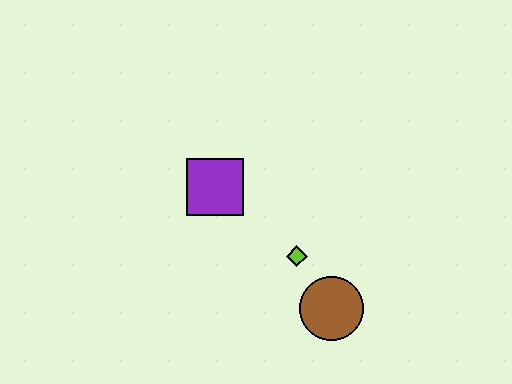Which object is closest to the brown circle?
The lime diamond is closest to the brown circle.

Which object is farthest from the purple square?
The brown circle is farthest from the purple square.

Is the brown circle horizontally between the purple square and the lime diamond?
No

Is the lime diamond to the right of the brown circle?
No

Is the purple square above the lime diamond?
Yes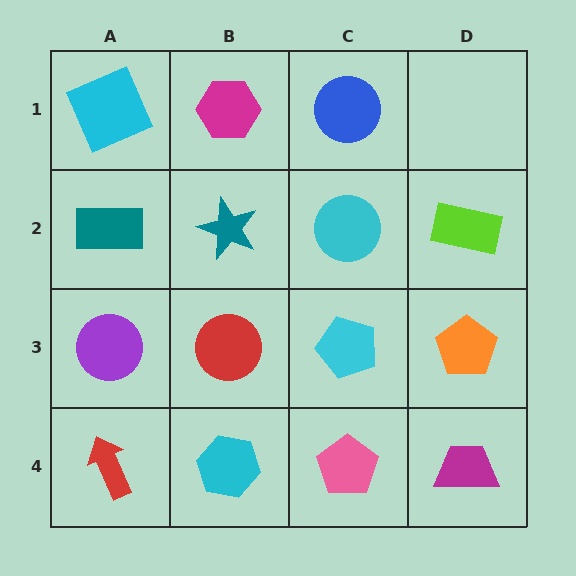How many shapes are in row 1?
3 shapes.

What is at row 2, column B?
A teal star.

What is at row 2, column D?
A lime rectangle.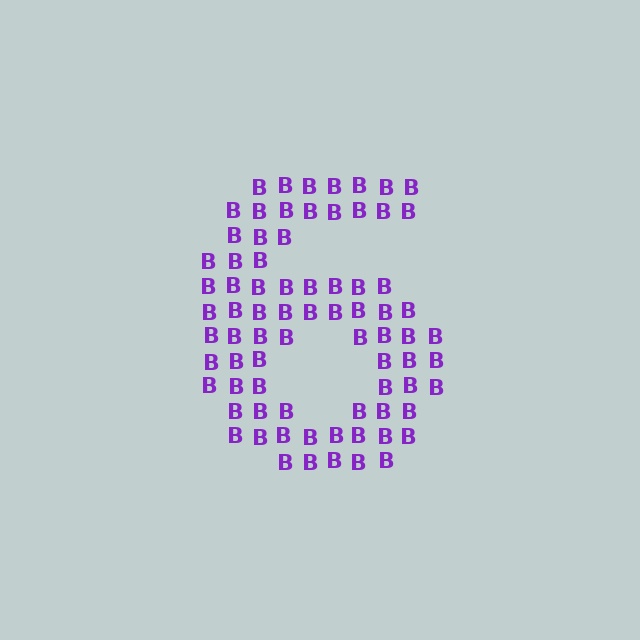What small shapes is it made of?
It is made of small letter B's.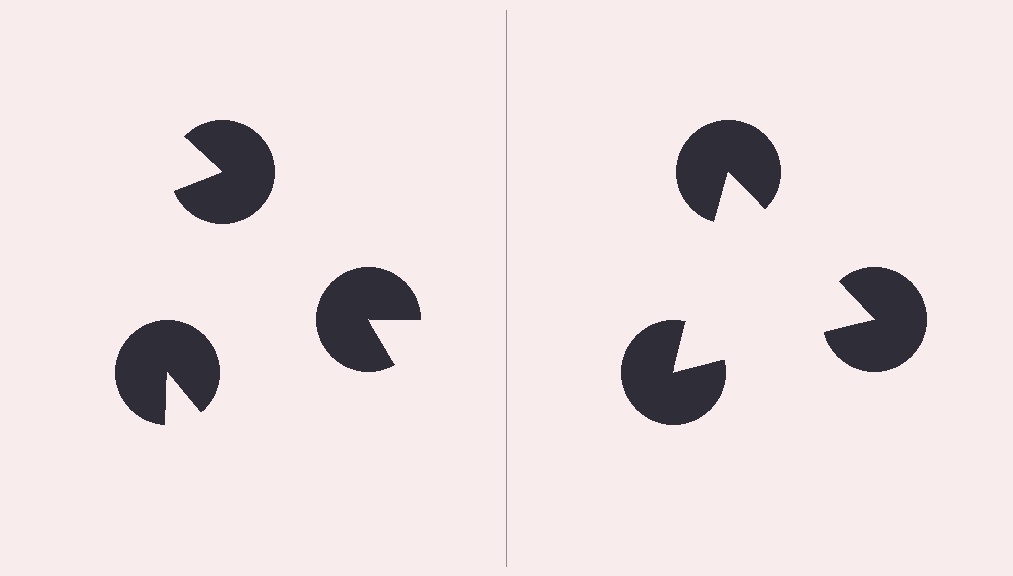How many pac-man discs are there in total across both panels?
6 — 3 on each side.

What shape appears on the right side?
An illusory triangle.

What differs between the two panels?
The pac-man discs are positioned identically on both sides; only the wedge orientations differ. On the right they align to a triangle; on the left they are misaligned.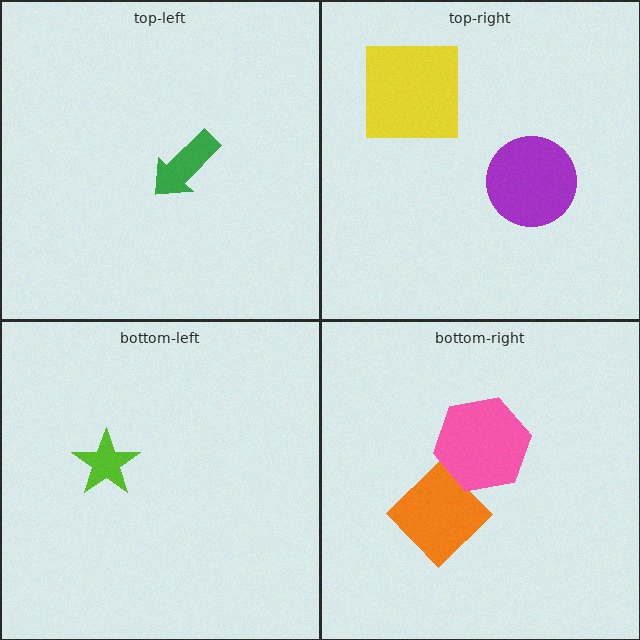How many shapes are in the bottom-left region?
1.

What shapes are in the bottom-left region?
The lime star.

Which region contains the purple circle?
The top-right region.